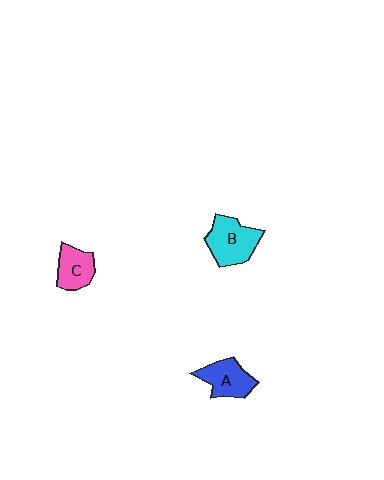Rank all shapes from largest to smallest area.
From largest to smallest: B (cyan), A (blue), C (pink).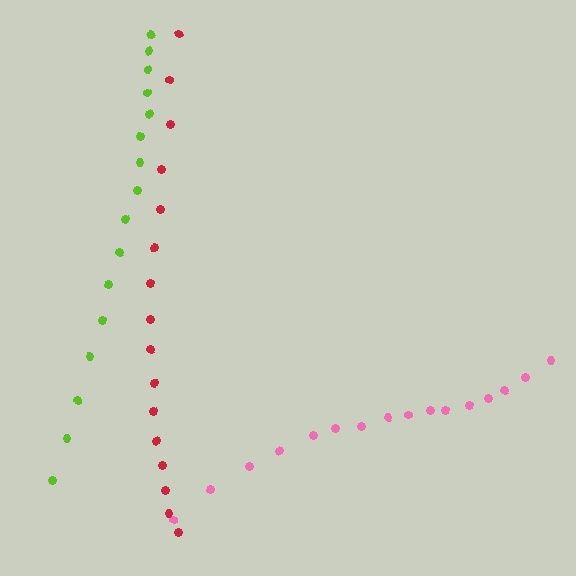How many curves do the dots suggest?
There are 3 distinct paths.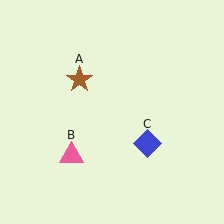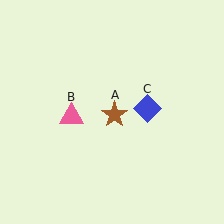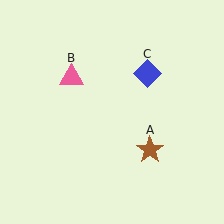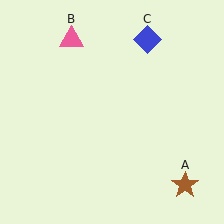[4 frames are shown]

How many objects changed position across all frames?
3 objects changed position: brown star (object A), pink triangle (object B), blue diamond (object C).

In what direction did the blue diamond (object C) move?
The blue diamond (object C) moved up.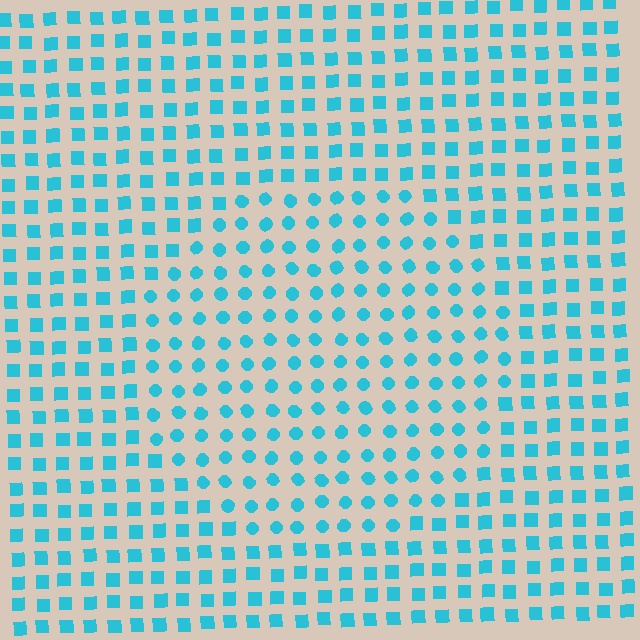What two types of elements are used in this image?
The image uses circles inside the circle region and squares outside it.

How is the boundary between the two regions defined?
The boundary is defined by a change in element shape: circles inside vs. squares outside. All elements share the same color and spacing.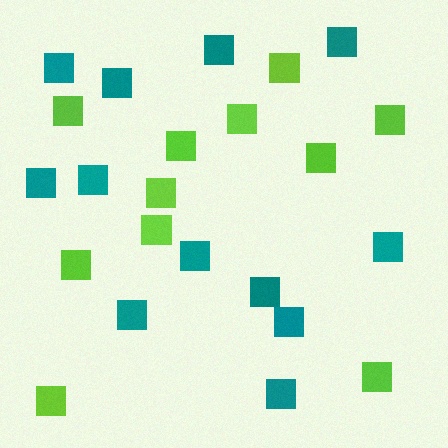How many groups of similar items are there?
There are 2 groups: one group of lime squares (11) and one group of teal squares (12).